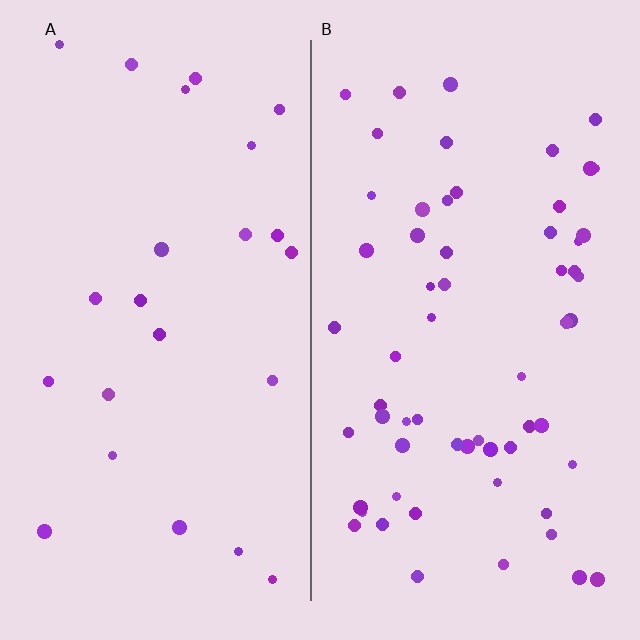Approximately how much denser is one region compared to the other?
Approximately 2.6× — region B over region A.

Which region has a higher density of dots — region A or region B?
B (the right).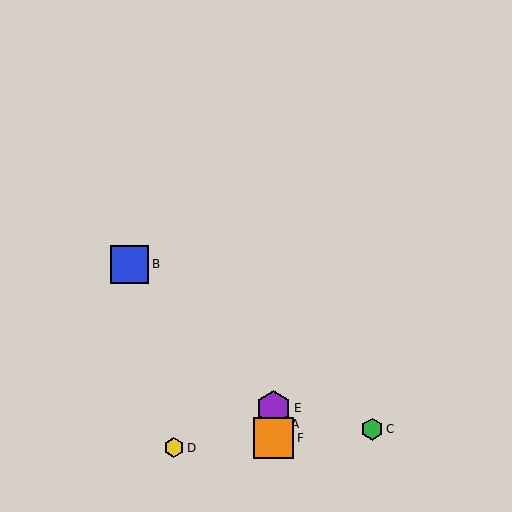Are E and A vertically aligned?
Yes, both are at x≈273.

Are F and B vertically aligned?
No, F is at x≈273 and B is at x≈130.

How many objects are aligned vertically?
3 objects (A, E, F) are aligned vertically.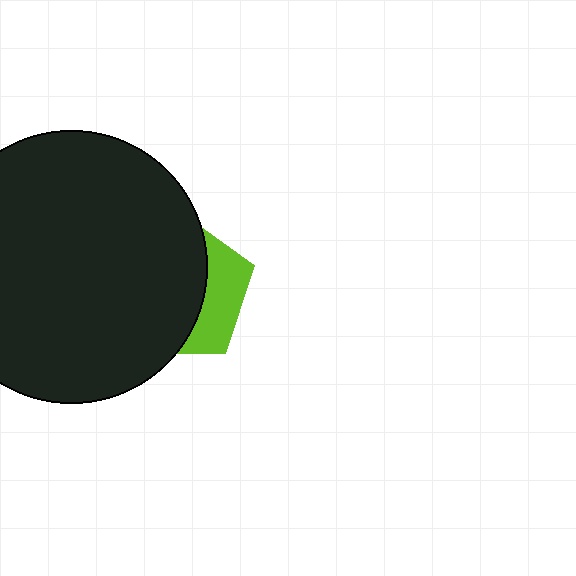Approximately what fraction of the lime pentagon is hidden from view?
Roughly 69% of the lime pentagon is hidden behind the black circle.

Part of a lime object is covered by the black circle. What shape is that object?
It is a pentagon.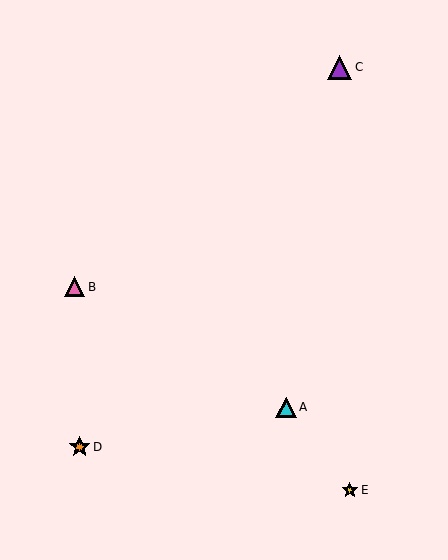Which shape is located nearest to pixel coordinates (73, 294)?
The pink triangle (labeled B) at (74, 287) is nearest to that location.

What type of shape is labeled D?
Shape D is an orange star.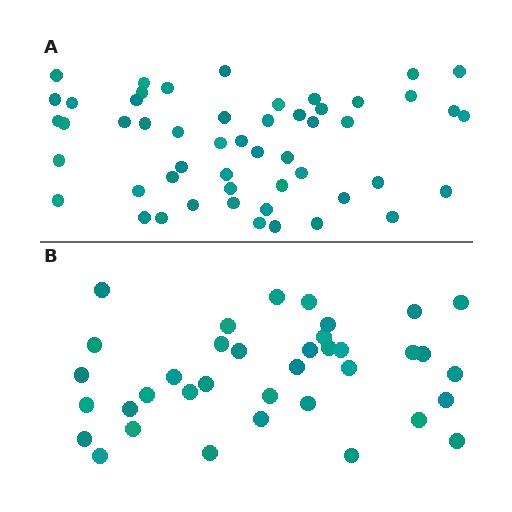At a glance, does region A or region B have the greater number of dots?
Region A (the top region) has more dots.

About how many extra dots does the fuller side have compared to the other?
Region A has approximately 15 more dots than region B.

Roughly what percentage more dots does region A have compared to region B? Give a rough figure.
About 40% more.